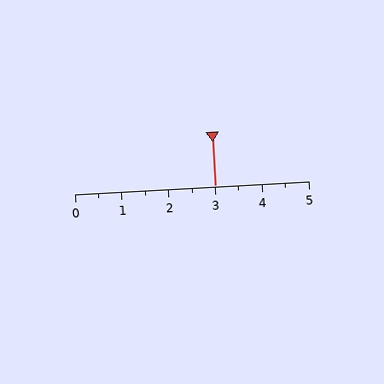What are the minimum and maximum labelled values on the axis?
The axis runs from 0 to 5.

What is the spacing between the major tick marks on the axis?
The major ticks are spaced 1 apart.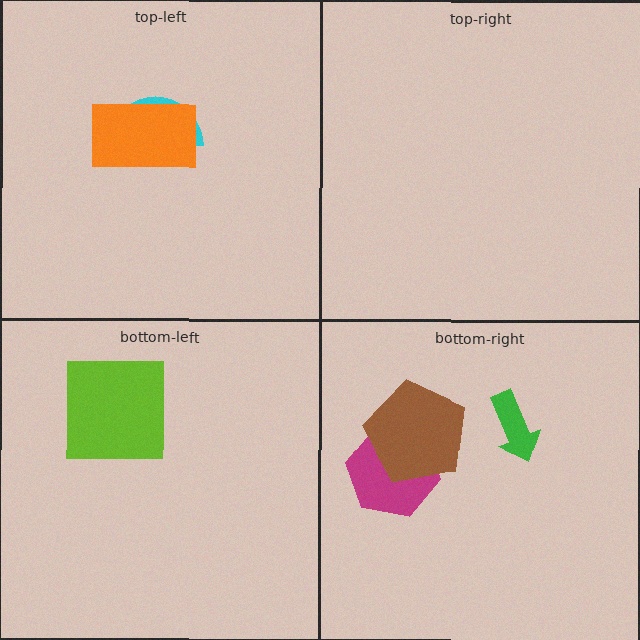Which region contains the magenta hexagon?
The bottom-right region.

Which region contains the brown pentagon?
The bottom-right region.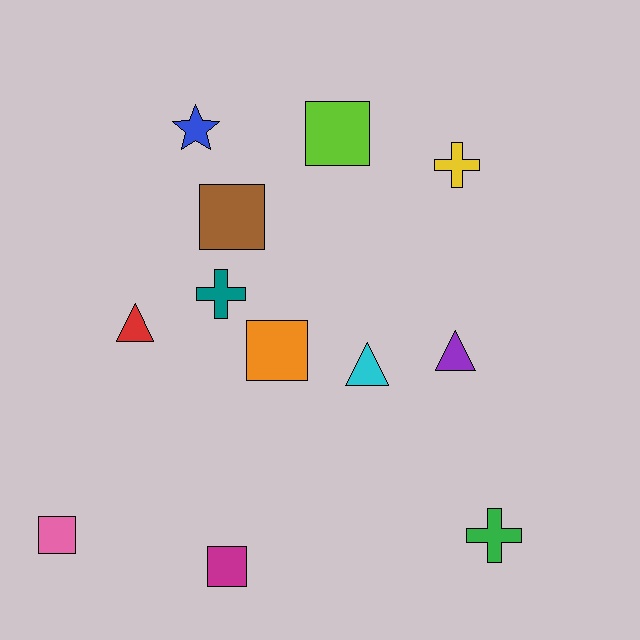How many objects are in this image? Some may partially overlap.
There are 12 objects.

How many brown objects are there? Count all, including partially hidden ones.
There is 1 brown object.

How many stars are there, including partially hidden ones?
There is 1 star.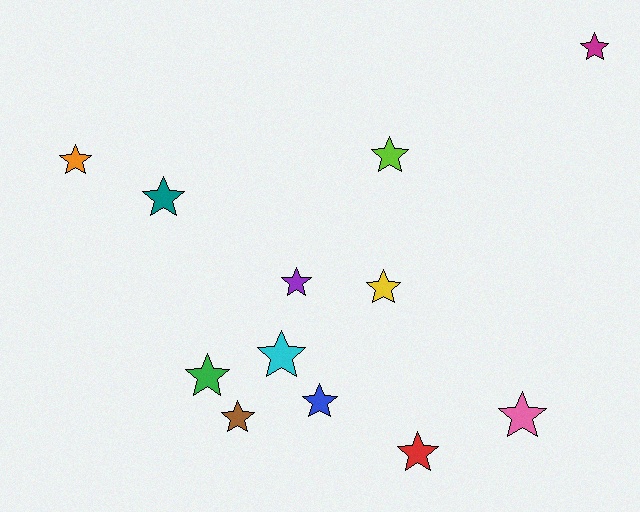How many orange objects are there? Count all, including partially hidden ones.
There is 1 orange object.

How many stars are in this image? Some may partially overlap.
There are 12 stars.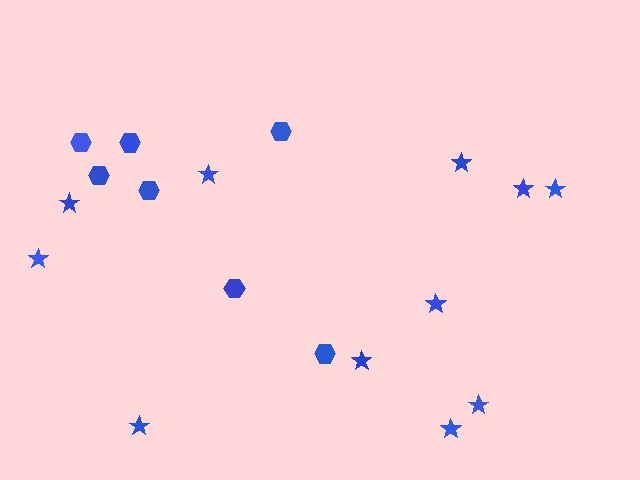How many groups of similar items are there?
There are 2 groups: one group of stars (11) and one group of hexagons (7).